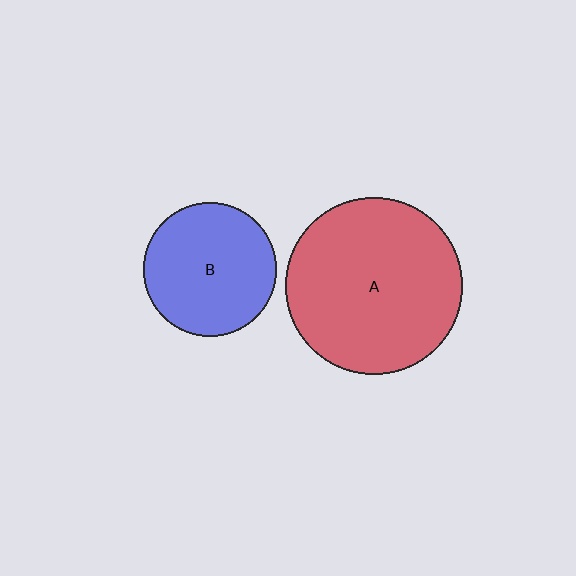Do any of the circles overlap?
No, none of the circles overlap.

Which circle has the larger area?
Circle A (red).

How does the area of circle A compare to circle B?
Approximately 1.8 times.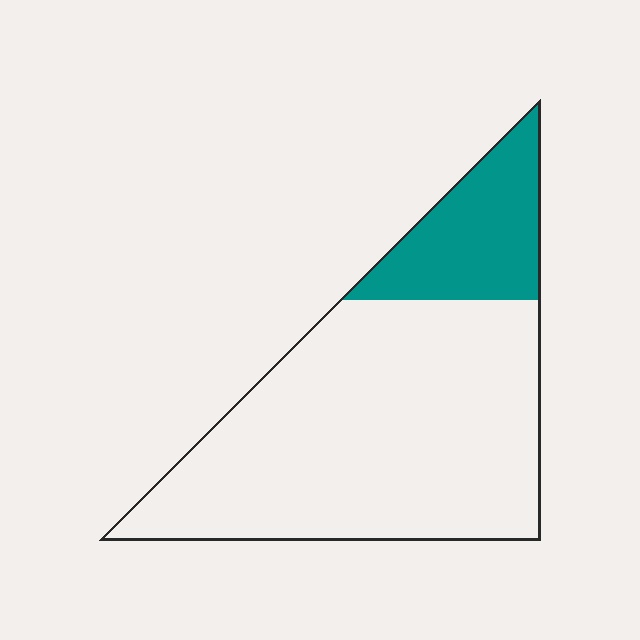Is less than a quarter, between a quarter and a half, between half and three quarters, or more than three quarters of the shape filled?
Less than a quarter.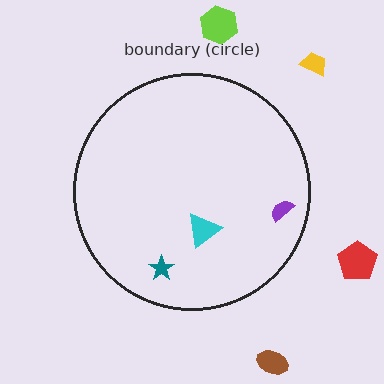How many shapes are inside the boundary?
3 inside, 4 outside.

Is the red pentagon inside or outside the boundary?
Outside.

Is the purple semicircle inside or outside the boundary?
Inside.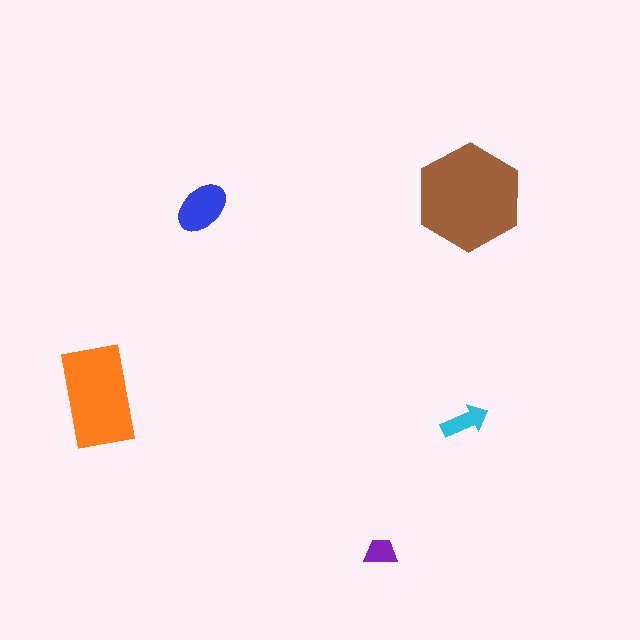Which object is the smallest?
The purple trapezoid.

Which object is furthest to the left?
The orange rectangle is leftmost.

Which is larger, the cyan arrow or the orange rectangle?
The orange rectangle.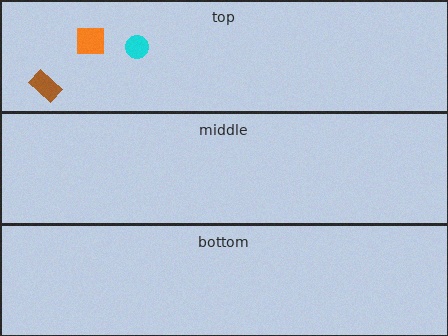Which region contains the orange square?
The top region.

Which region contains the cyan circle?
The top region.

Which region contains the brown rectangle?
The top region.